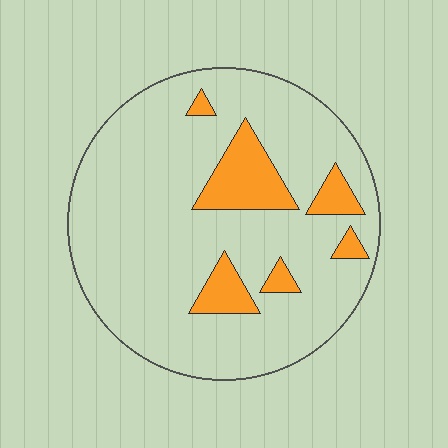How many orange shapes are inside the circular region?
6.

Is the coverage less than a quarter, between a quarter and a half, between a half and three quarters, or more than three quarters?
Less than a quarter.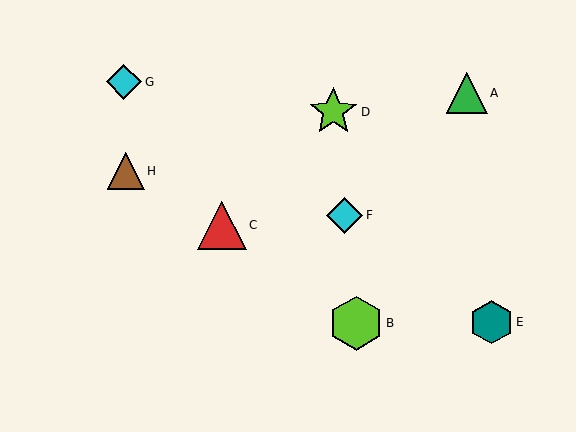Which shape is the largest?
The lime hexagon (labeled B) is the largest.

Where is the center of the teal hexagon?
The center of the teal hexagon is at (491, 322).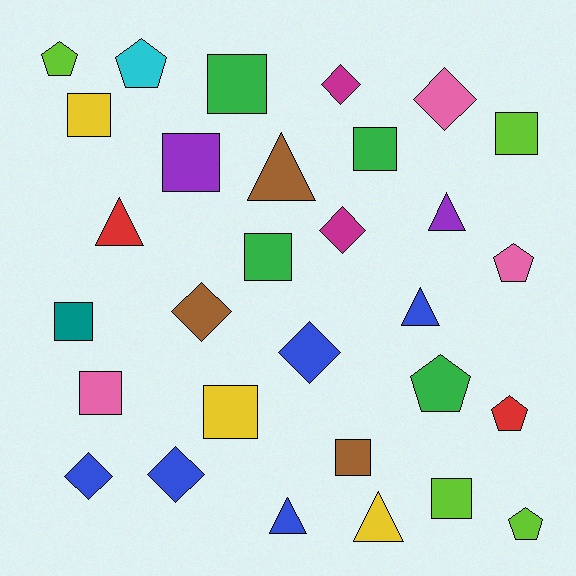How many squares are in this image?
There are 11 squares.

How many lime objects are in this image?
There are 4 lime objects.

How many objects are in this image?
There are 30 objects.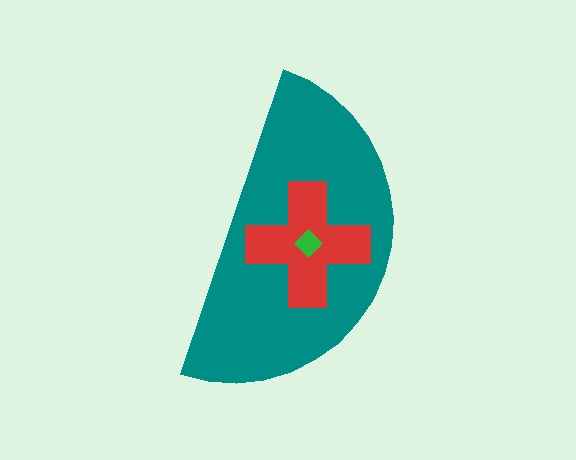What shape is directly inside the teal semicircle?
The red cross.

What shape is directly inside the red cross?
The green diamond.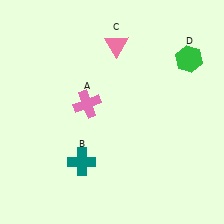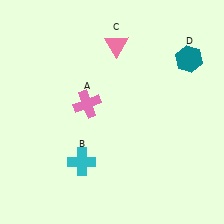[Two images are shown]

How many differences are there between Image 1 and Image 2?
There are 2 differences between the two images.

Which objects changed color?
B changed from teal to cyan. D changed from green to teal.